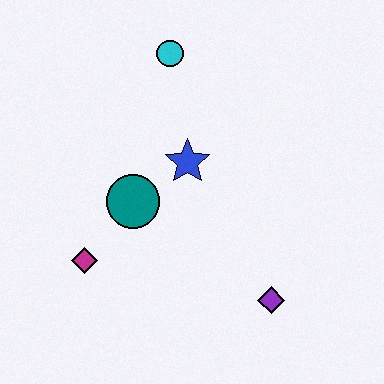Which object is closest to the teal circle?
The blue star is closest to the teal circle.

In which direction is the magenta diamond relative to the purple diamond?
The magenta diamond is to the left of the purple diamond.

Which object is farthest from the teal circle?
The purple diamond is farthest from the teal circle.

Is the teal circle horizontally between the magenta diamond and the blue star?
Yes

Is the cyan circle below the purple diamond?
No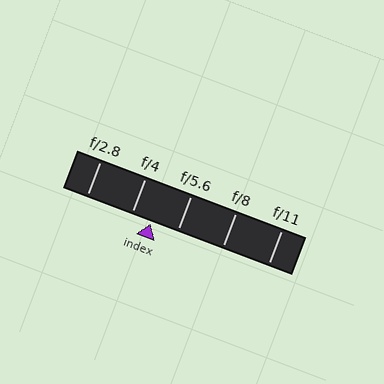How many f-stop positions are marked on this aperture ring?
There are 5 f-stop positions marked.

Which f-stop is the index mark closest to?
The index mark is closest to f/4.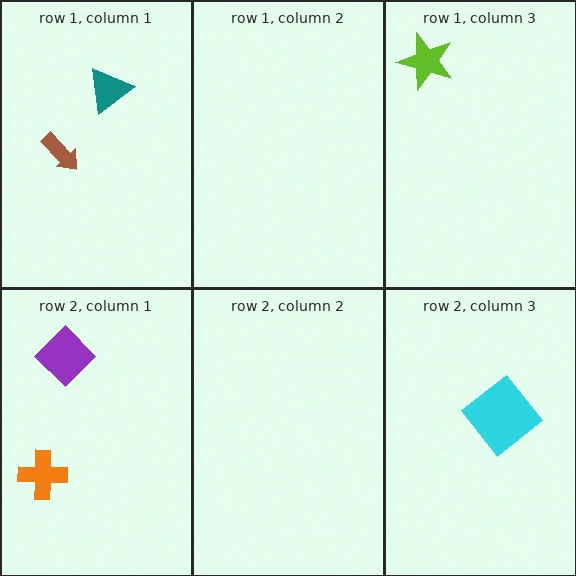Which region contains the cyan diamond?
The row 2, column 3 region.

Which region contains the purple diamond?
The row 2, column 1 region.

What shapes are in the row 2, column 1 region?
The purple diamond, the orange cross.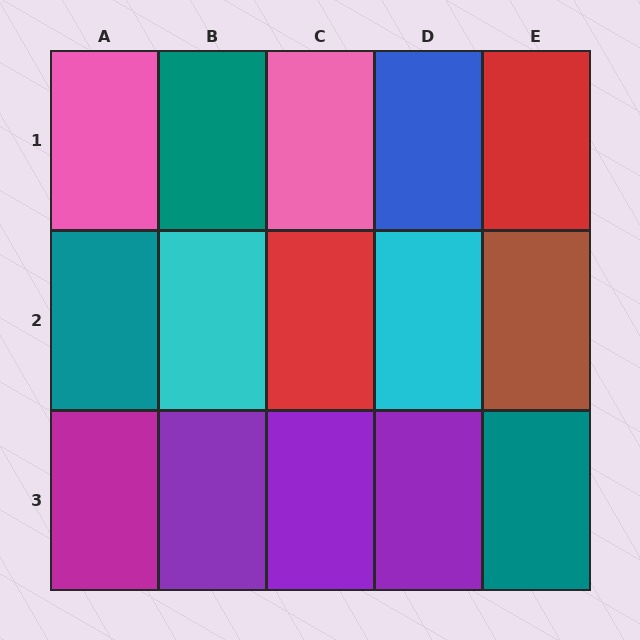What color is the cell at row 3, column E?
Teal.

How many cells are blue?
1 cell is blue.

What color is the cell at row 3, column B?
Purple.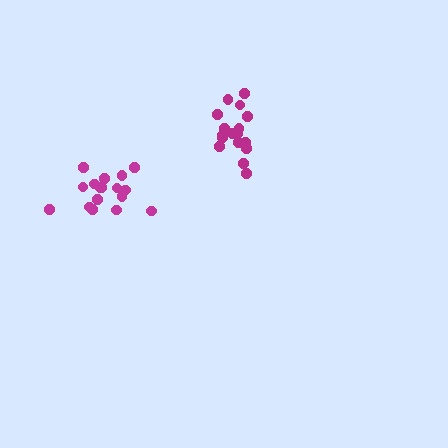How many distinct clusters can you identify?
There are 2 distinct clusters.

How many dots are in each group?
Group 1: 17 dots, Group 2: 17 dots (34 total).